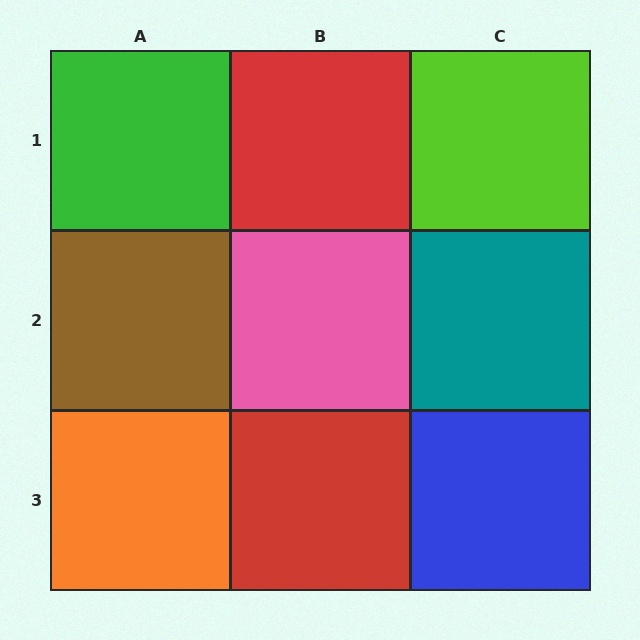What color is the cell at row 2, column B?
Pink.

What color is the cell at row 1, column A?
Green.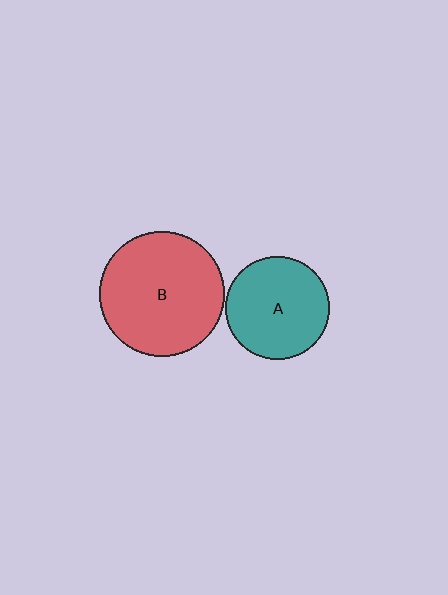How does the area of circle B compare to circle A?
Approximately 1.5 times.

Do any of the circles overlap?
No, none of the circles overlap.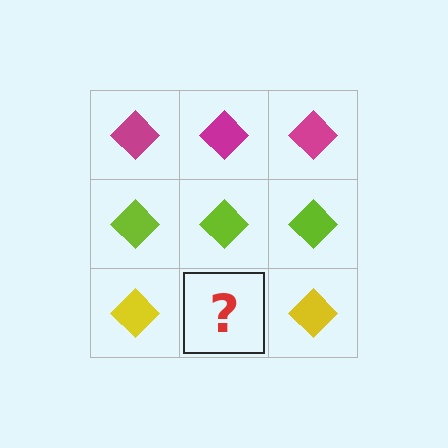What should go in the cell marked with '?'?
The missing cell should contain a yellow diamond.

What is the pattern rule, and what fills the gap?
The rule is that each row has a consistent color. The gap should be filled with a yellow diamond.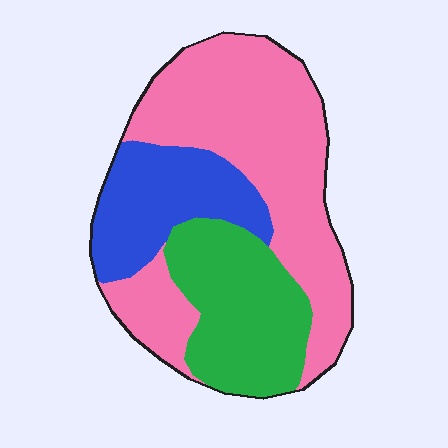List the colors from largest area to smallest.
From largest to smallest: pink, green, blue.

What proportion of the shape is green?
Green covers 26% of the shape.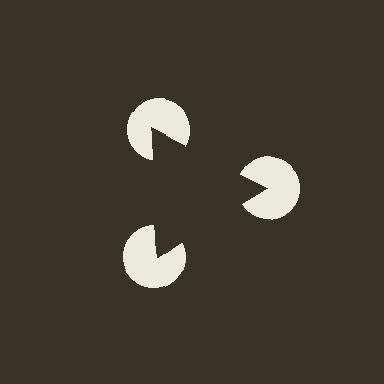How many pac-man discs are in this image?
There are 3 — one at each vertex of the illusory triangle.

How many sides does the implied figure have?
3 sides.